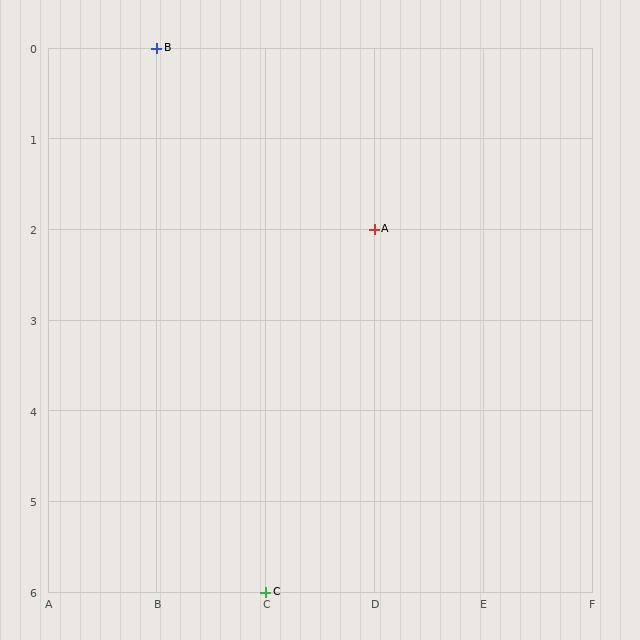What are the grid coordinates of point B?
Point B is at grid coordinates (B, 0).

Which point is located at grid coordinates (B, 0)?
Point B is at (B, 0).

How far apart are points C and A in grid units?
Points C and A are 1 column and 4 rows apart (about 4.1 grid units diagonally).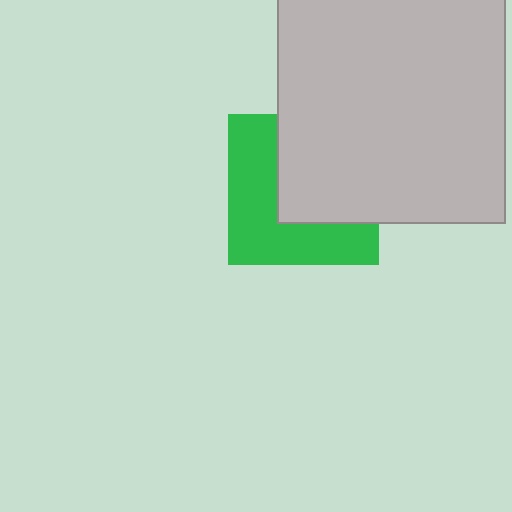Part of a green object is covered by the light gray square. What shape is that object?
It is a square.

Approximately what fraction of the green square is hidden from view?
Roughly 49% of the green square is hidden behind the light gray square.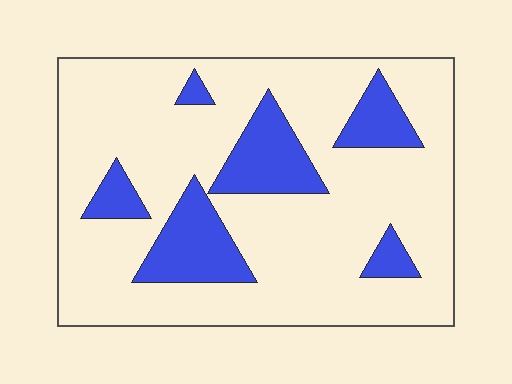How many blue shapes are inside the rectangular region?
6.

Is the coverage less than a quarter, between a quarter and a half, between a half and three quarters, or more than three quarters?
Less than a quarter.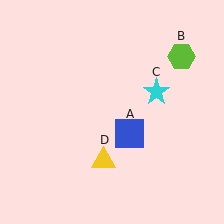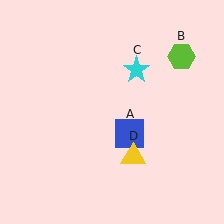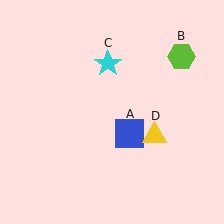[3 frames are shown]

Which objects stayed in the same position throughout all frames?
Blue square (object A) and lime hexagon (object B) remained stationary.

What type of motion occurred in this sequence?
The cyan star (object C), yellow triangle (object D) rotated counterclockwise around the center of the scene.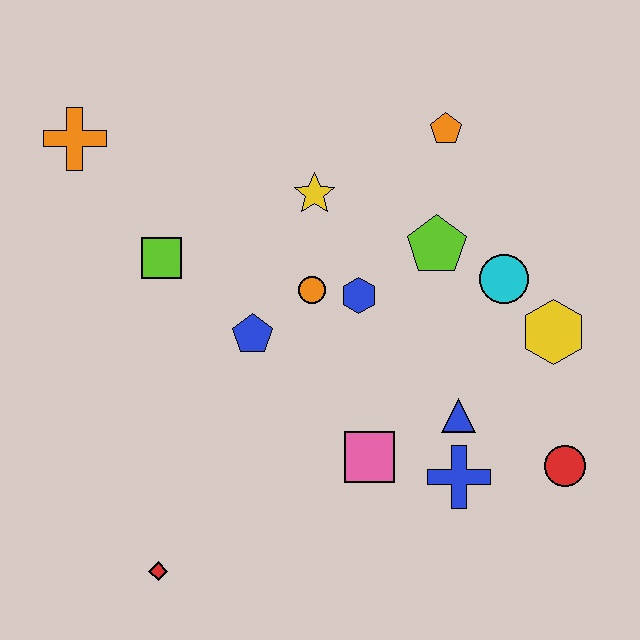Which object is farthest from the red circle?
The orange cross is farthest from the red circle.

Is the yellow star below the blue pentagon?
No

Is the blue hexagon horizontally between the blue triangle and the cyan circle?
No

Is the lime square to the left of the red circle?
Yes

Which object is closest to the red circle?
The blue cross is closest to the red circle.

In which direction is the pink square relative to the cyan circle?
The pink square is below the cyan circle.